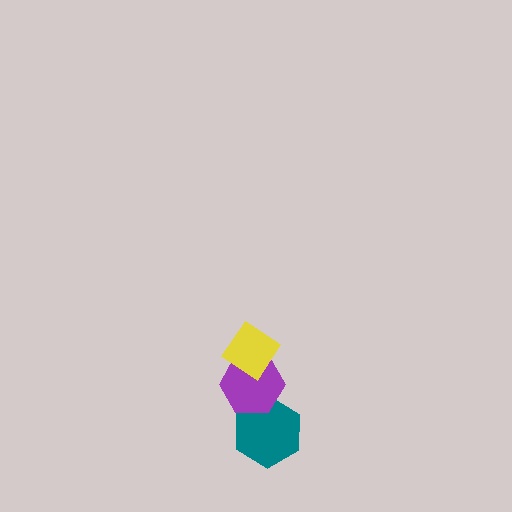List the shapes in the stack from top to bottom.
From top to bottom: the yellow diamond, the purple hexagon, the teal hexagon.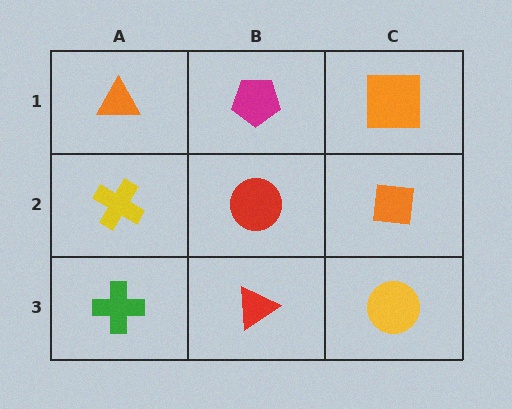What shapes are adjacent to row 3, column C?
An orange square (row 2, column C), a red triangle (row 3, column B).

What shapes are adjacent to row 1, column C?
An orange square (row 2, column C), a magenta pentagon (row 1, column B).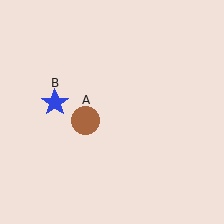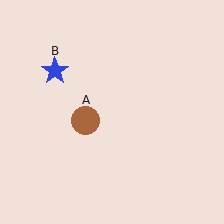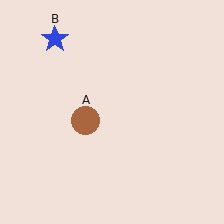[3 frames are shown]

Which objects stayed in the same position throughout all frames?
Brown circle (object A) remained stationary.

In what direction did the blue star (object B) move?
The blue star (object B) moved up.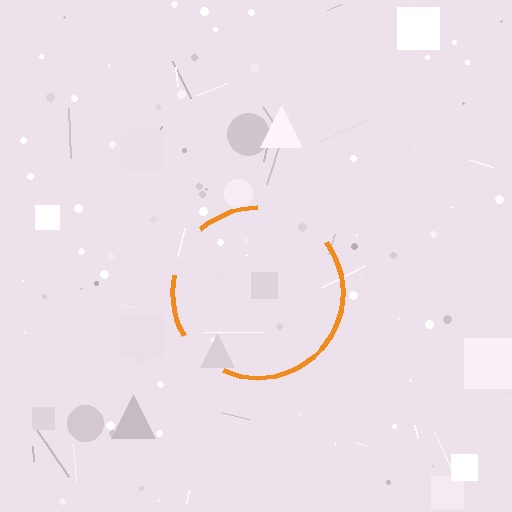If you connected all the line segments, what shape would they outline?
They would outline a circle.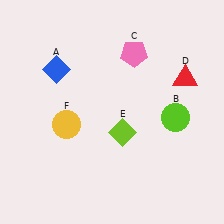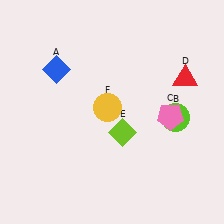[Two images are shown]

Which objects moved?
The objects that moved are: the pink pentagon (C), the yellow circle (F).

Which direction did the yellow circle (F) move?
The yellow circle (F) moved right.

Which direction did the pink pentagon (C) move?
The pink pentagon (C) moved down.